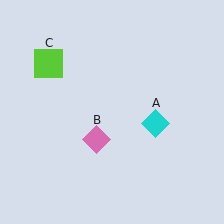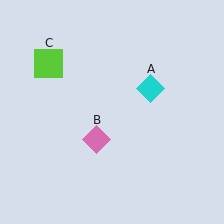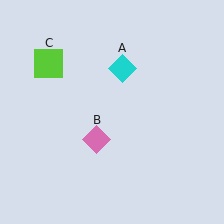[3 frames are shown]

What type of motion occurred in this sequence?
The cyan diamond (object A) rotated counterclockwise around the center of the scene.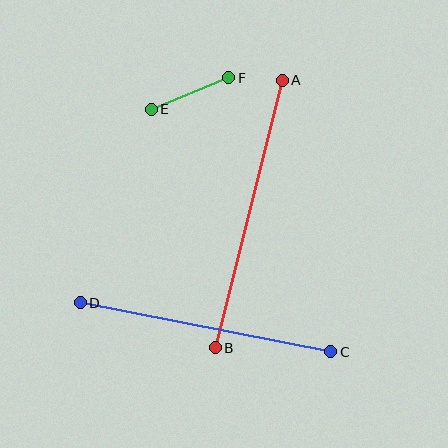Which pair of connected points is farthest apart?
Points A and B are farthest apart.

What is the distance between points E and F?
The distance is approximately 84 pixels.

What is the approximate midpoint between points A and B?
The midpoint is at approximately (249, 214) pixels.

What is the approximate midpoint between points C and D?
The midpoint is at approximately (205, 327) pixels.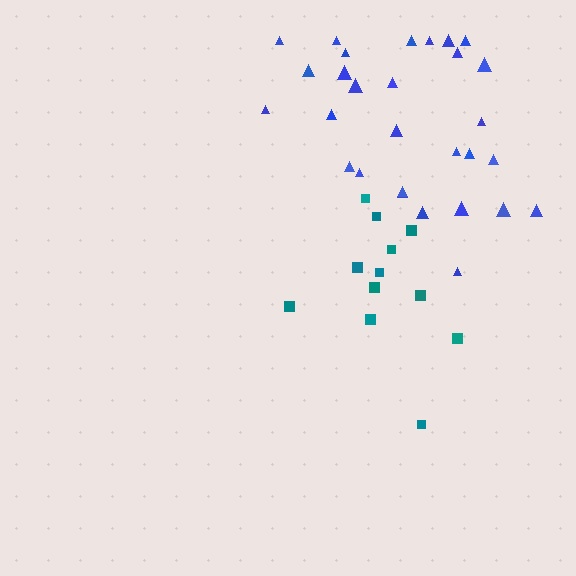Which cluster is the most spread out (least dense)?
Teal.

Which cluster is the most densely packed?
Blue.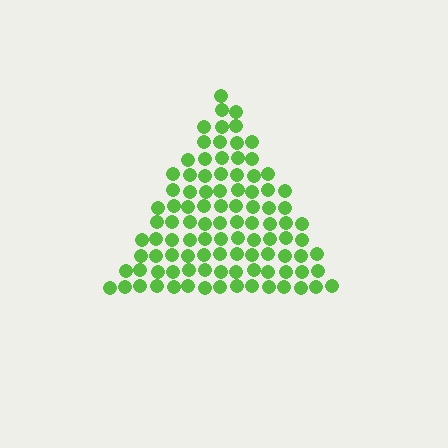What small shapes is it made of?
It is made of small circles.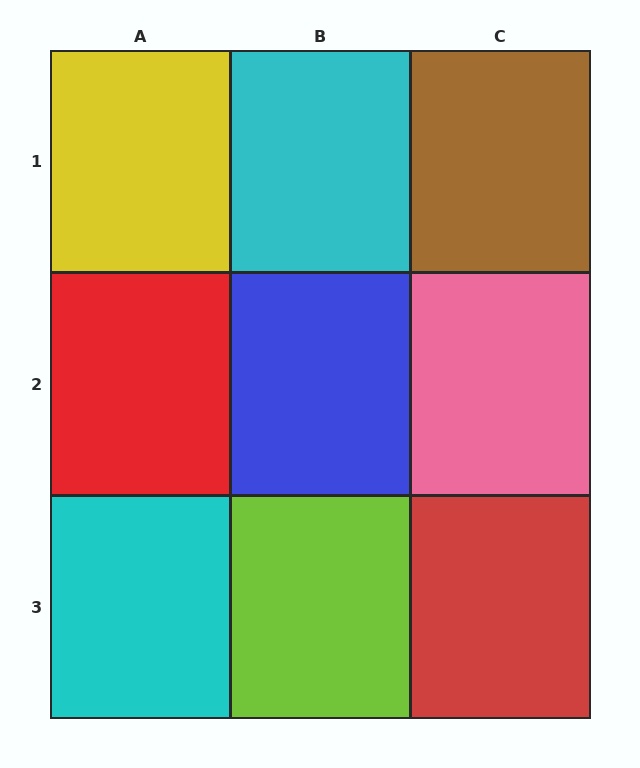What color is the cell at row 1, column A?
Yellow.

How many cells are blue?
1 cell is blue.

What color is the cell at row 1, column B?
Cyan.